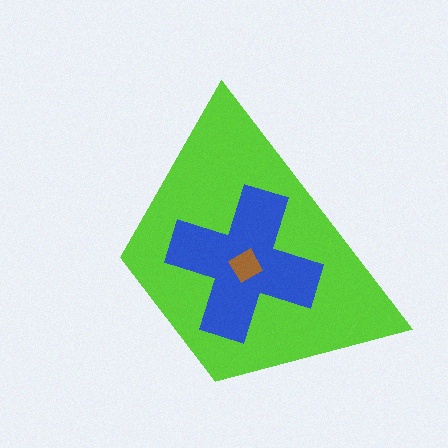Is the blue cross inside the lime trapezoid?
Yes.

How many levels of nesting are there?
3.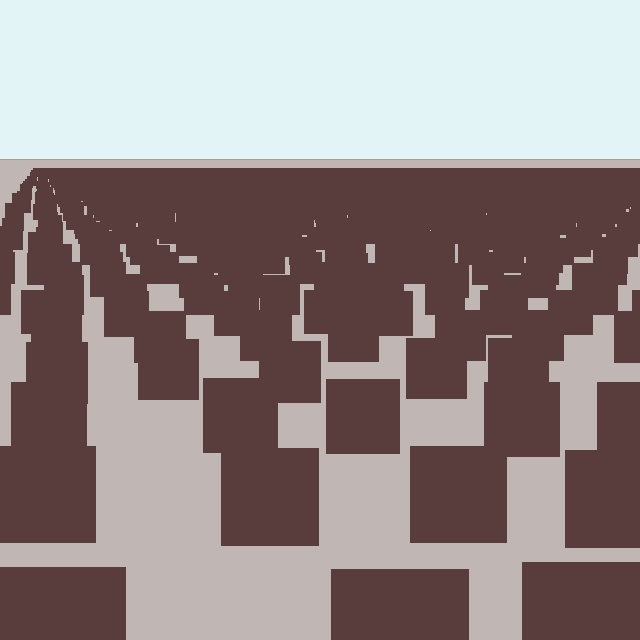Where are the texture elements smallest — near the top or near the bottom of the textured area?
Near the top.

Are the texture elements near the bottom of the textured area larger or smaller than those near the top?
Larger. Near the bottom, elements are closer to the viewer and appear at a bigger on-screen size.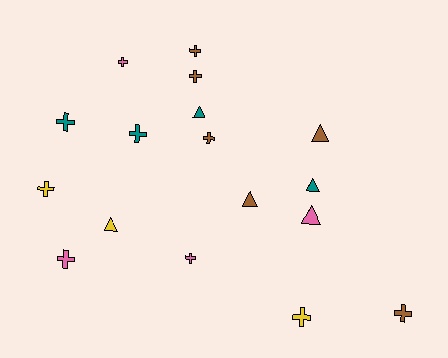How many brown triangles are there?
There are 2 brown triangles.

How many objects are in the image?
There are 17 objects.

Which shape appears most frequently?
Cross, with 11 objects.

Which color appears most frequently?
Brown, with 6 objects.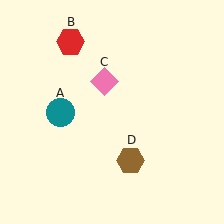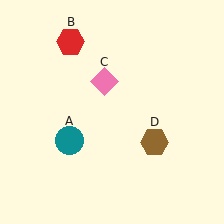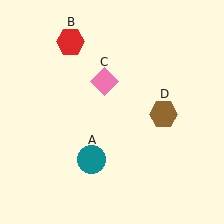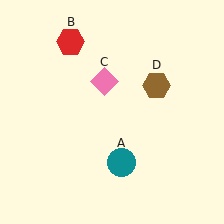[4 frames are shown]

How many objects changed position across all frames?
2 objects changed position: teal circle (object A), brown hexagon (object D).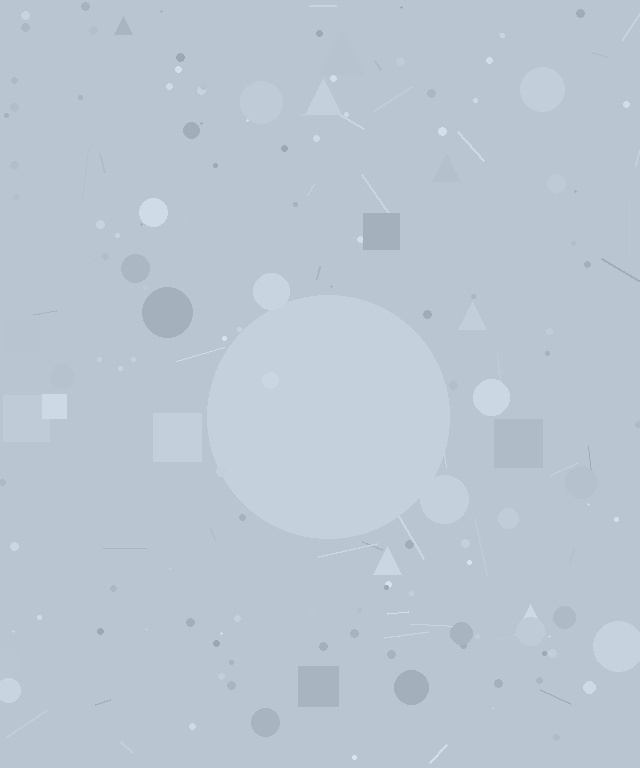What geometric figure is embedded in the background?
A circle is embedded in the background.